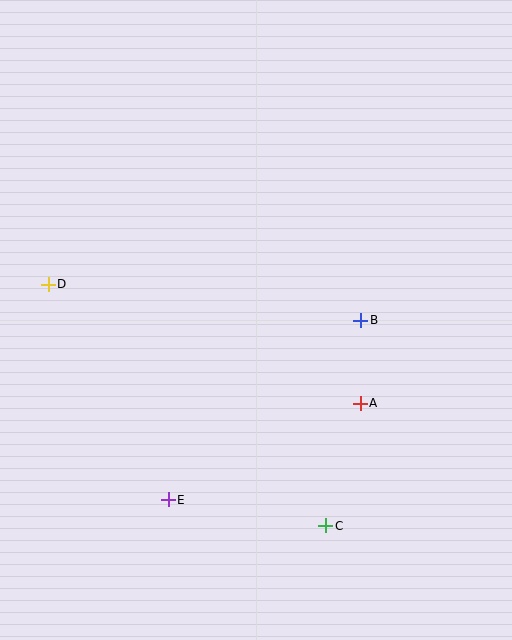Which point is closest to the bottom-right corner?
Point C is closest to the bottom-right corner.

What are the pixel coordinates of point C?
Point C is at (326, 526).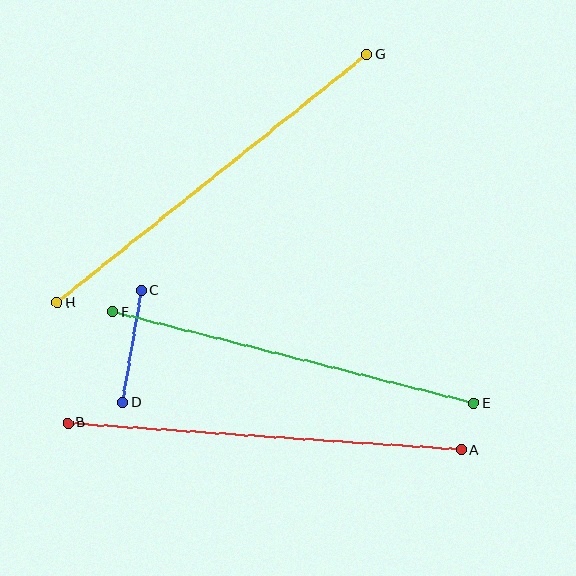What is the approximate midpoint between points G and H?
The midpoint is at approximately (212, 179) pixels.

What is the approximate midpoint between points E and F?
The midpoint is at approximately (293, 358) pixels.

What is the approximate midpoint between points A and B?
The midpoint is at approximately (264, 436) pixels.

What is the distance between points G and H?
The distance is approximately 397 pixels.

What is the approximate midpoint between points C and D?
The midpoint is at approximately (132, 346) pixels.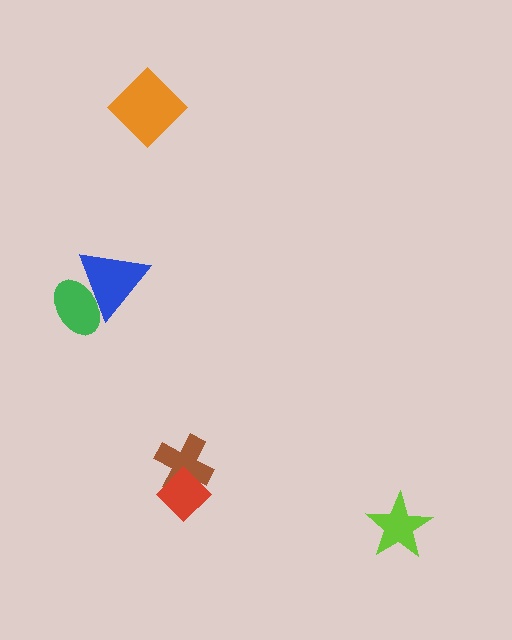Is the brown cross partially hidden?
Yes, it is partially covered by another shape.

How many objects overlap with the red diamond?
1 object overlaps with the red diamond.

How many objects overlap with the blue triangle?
1 object overlaps with the blue triangle.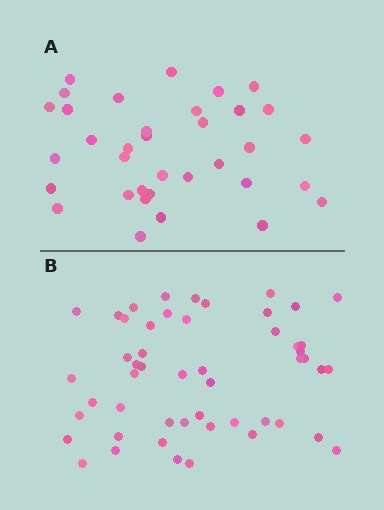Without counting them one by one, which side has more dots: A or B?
Region B (the bottom region) has more dots.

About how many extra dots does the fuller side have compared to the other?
Region B has approximately 15 more dots than region A.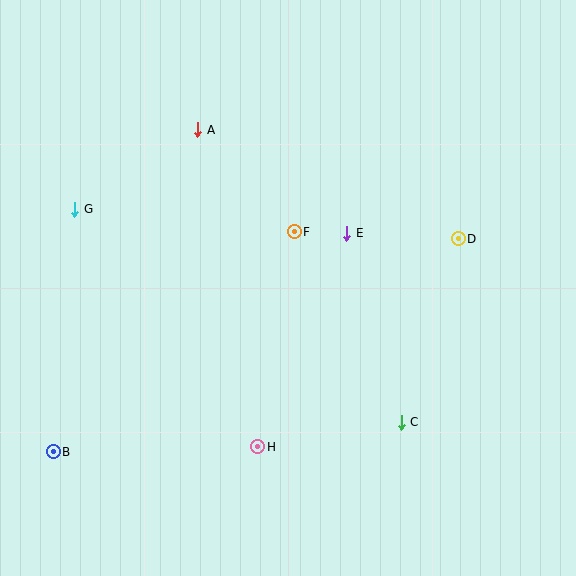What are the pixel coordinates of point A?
Point A is at (198, 130).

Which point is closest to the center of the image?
Point F at (294, 232) is closest to the center.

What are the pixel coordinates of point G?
Point G is at (75, 209).